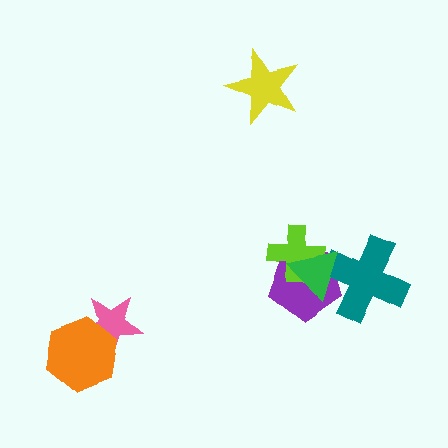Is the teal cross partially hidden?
Yes, it is partially covered by another shape.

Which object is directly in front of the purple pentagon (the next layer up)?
The teal cross is directly in front of the purple pentagon.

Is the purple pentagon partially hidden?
Yes, it is partially covered by another shape.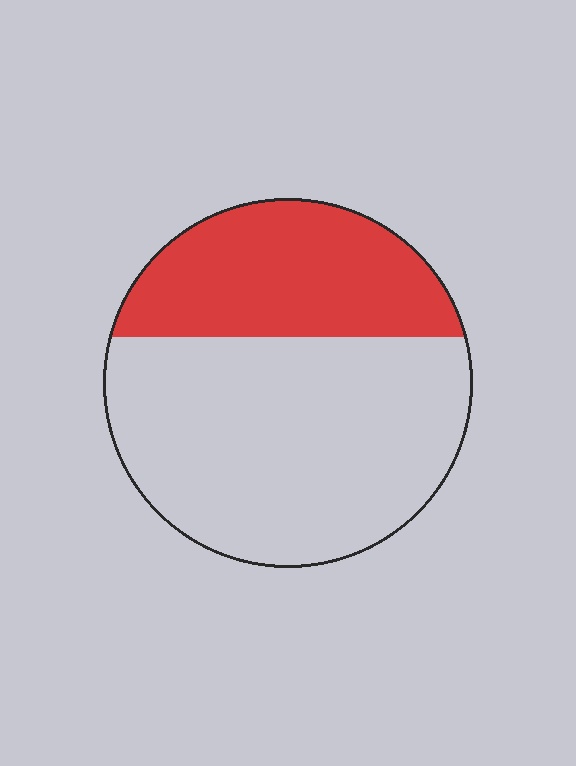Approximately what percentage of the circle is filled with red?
Approximately 35%.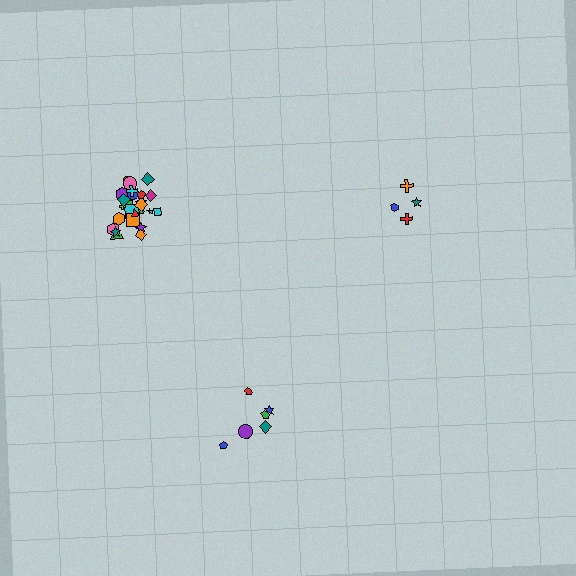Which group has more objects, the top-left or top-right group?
The top-left group.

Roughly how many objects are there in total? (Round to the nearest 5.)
Roughly 35 objects in total.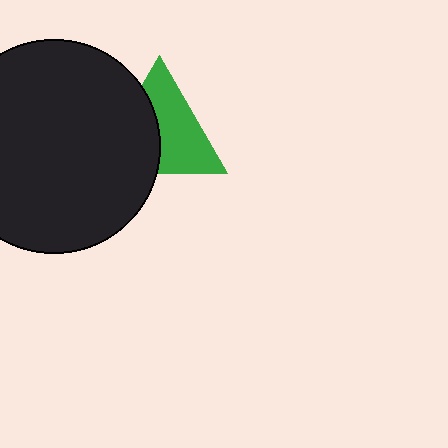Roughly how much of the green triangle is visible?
About half of it is visible (roughly 56%).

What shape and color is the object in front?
The object in front is a black circle.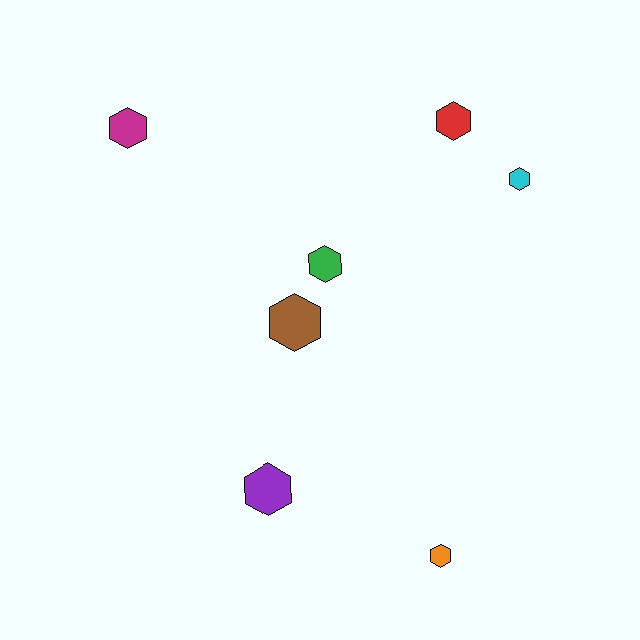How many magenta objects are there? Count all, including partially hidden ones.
There is 1 magenta object.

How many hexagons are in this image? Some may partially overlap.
There are 7 hexagons.